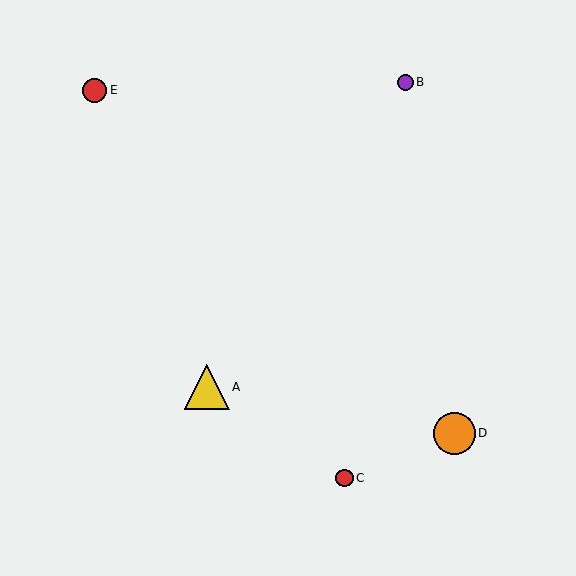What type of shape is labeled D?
Shape D is an orange circle.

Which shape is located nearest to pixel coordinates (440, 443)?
The orange circle (labeled D) at (454, 433) is nearest to that location.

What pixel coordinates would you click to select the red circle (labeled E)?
Click at (95, 90) to select the red circle E.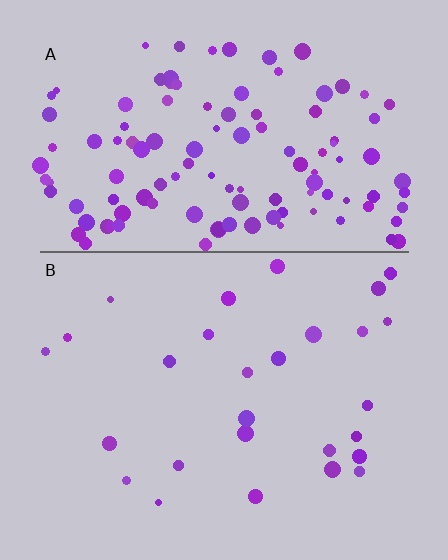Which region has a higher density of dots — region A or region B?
A (the top).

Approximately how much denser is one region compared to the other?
Approximately 4.4× — region A over region B.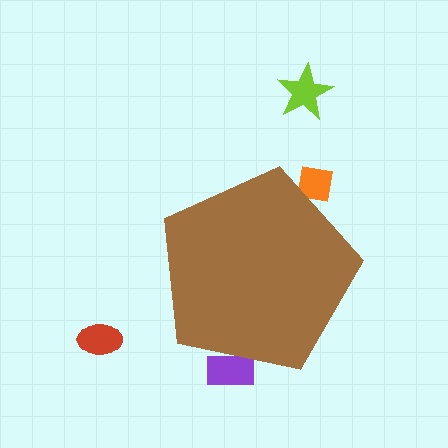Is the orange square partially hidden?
Yes, the orange square is partially hidden behind the brown pentagon.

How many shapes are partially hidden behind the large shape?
2 shapes are partially hidden.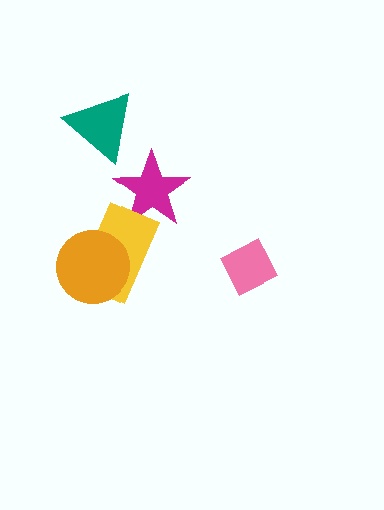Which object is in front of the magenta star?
The yellow rectangle is in front of the magenta star.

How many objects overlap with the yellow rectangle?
2 objects overlap with the yellow rectangle.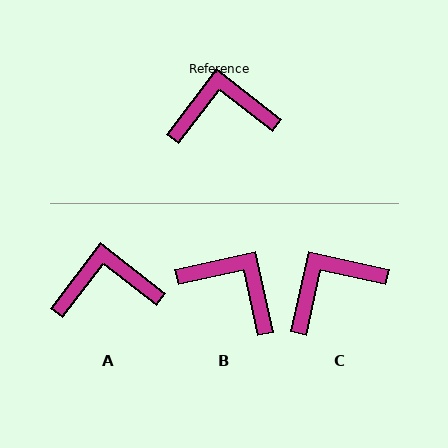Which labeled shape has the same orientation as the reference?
A.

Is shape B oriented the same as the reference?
No, it is off by about 40 degrees.